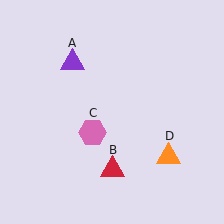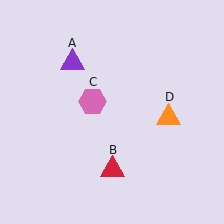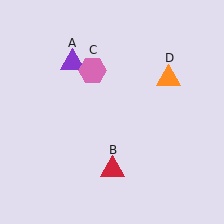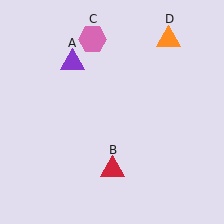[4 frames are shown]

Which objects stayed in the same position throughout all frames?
Purple triangle (object A) and red triangle (object B) remained stationary.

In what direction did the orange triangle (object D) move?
The orange triangle (object D) moved up.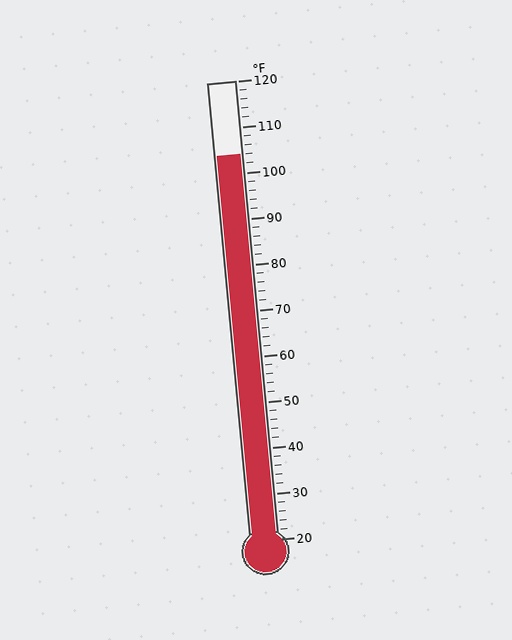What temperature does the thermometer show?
The thermometer shows approximately 104°F.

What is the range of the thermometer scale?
The thermometer scale ranges from 20°F to 120°F.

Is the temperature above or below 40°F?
The temperature is above 40°F.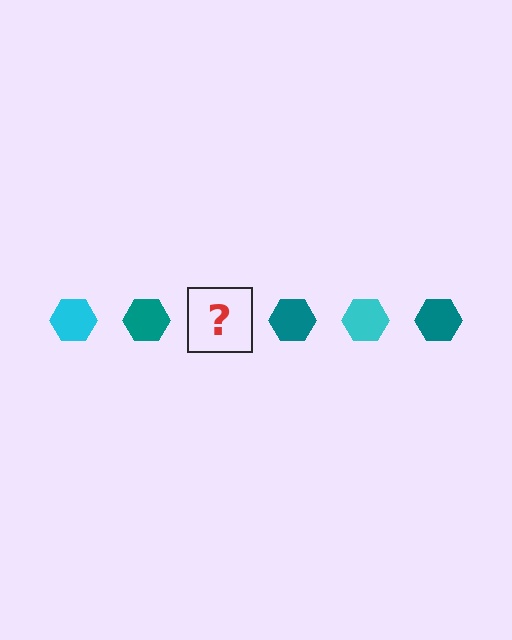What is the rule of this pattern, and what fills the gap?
The rule is that the pattern cycles through cyan, teal hexagons. The gap should be filled with a cyan hexagon.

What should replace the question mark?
The question mark should be replaced with a cyan hexagon.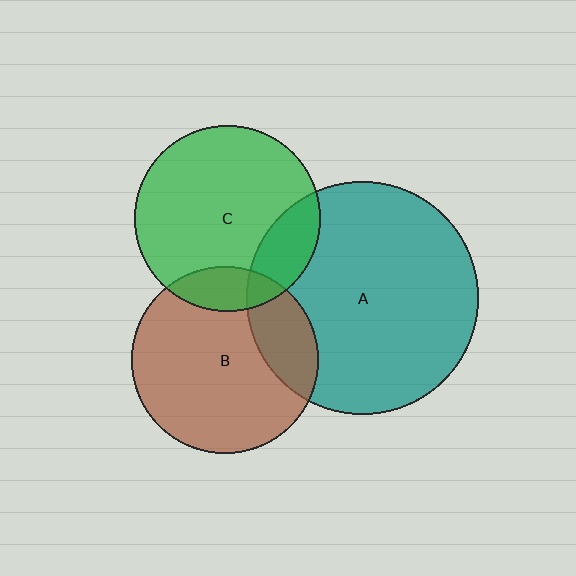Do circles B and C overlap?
Yes.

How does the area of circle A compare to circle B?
Approximately 1.5 times.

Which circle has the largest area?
Circle A (teal).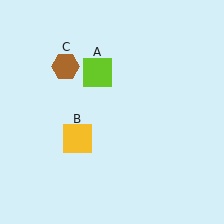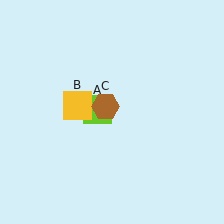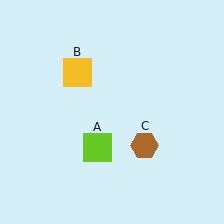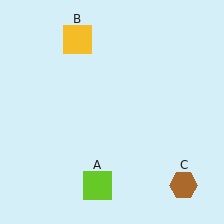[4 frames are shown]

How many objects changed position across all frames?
3 objects changed position: lime square (object A), yellow square (object B), brown hexagon (object C).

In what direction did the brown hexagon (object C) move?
The brown hexagon (object C) moved down and to the right.